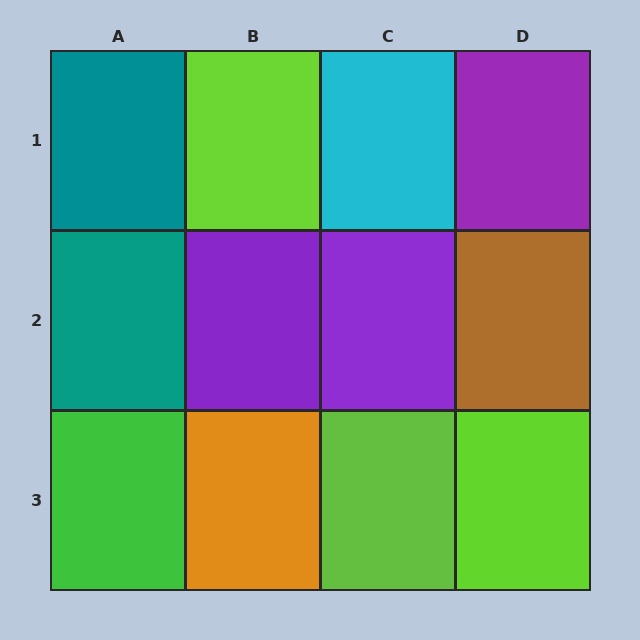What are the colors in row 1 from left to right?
Teal, lime, cyan, purple.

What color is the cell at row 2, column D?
Brown.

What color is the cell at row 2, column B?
Purple.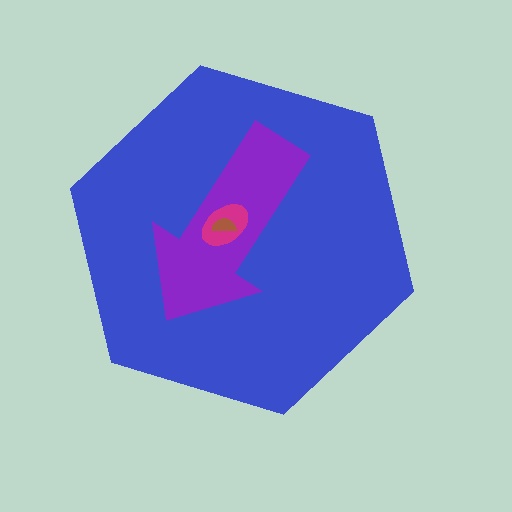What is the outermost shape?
The blue hexagon.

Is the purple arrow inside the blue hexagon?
Yes.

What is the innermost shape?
The brown semicircle.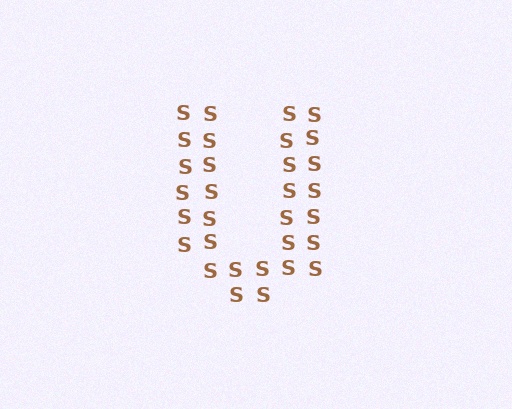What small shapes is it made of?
It is made of small letter S's.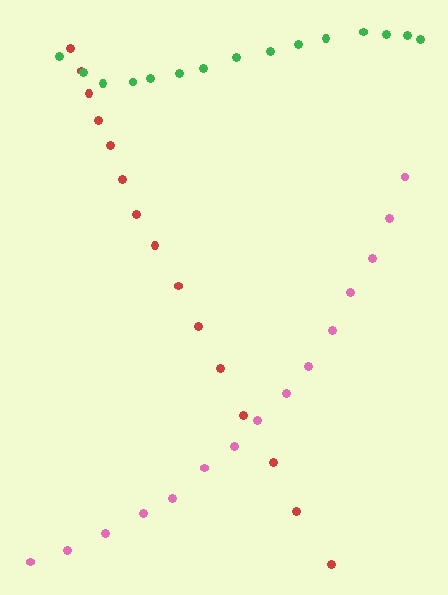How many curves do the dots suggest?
There are 3 distinct paths.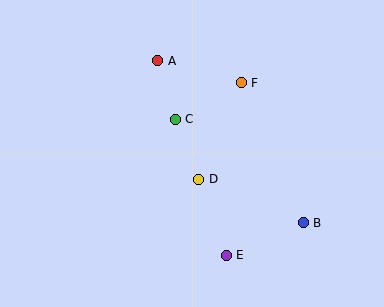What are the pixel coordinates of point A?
Point A is at (158, 61).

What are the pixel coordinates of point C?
Point C is at (175, 119).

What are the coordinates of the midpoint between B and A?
The midpoint between B and A is at (230, 142).